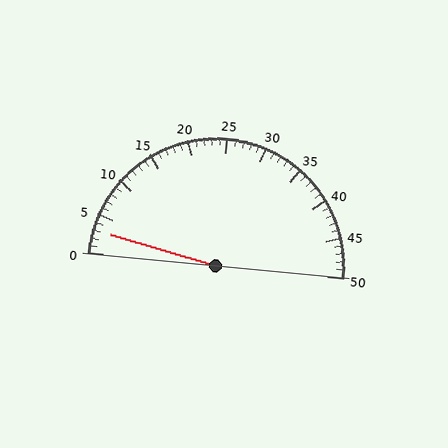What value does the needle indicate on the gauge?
The needle indicates approximately 3.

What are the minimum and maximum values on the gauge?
The gauge ranges from 0 to 50.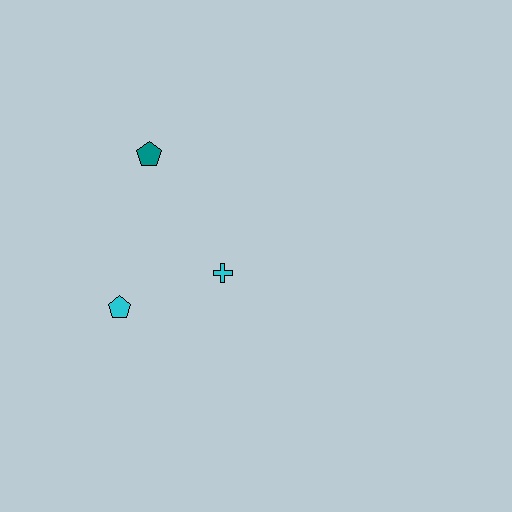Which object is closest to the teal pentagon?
The cyan cross is closest to the teal pentagon.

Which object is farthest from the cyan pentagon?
The teal pentagon is farthest from the cyan pentagon.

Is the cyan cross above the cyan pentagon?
Yes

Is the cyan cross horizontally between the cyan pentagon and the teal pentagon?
No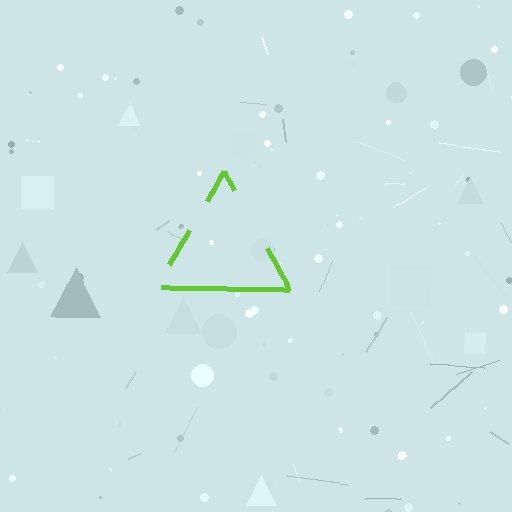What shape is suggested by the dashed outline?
The dashed outline suggests a triangle.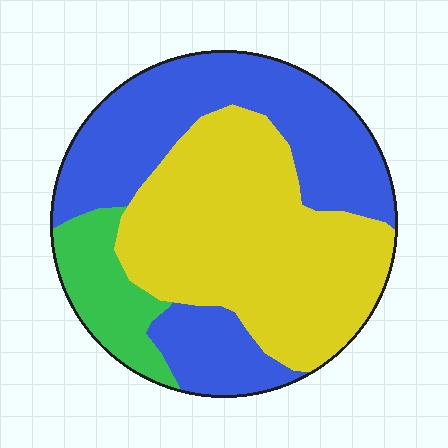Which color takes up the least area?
Green, at roughly 10%.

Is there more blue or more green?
Blue.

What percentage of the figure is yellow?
Yellow covers 46% of the figure.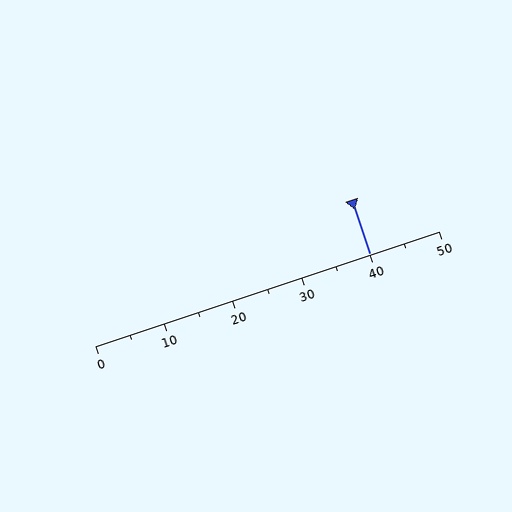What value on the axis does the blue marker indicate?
The marker indicates approximately 40.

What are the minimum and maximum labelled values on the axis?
The axis runs from 0 to 50.